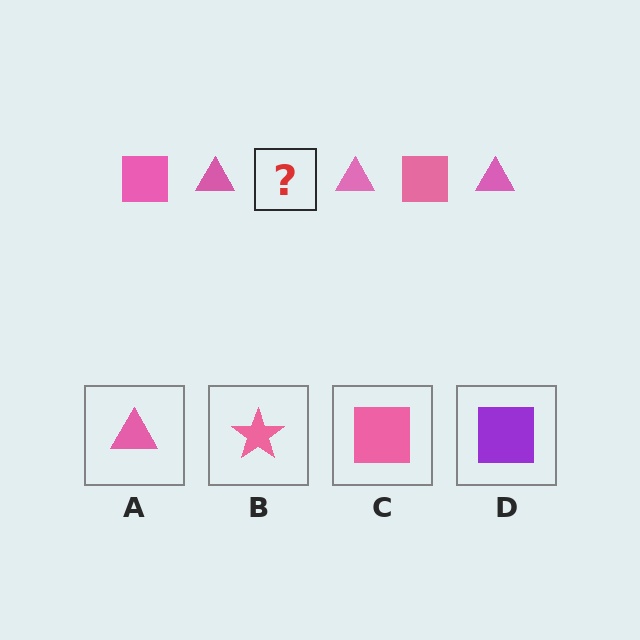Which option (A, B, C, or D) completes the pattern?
C.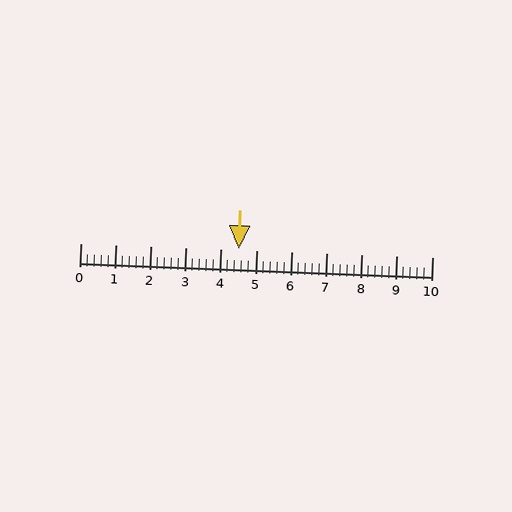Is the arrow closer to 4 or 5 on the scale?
The arrow is closer to 5.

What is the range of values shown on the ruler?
The ruler shows values from 0 to 10.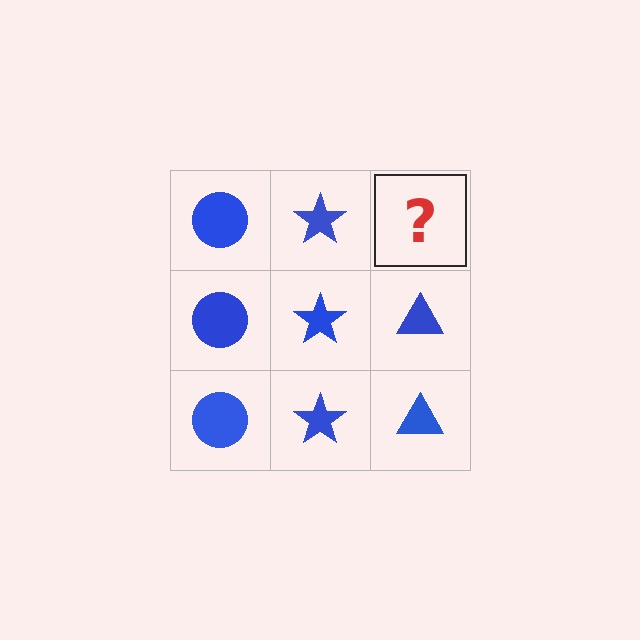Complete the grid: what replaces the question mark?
The question mark should be replaced with a blue triangle.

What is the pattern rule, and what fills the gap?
The rule is that each column has a consistent shape. The gap should be filled with a blue triangle.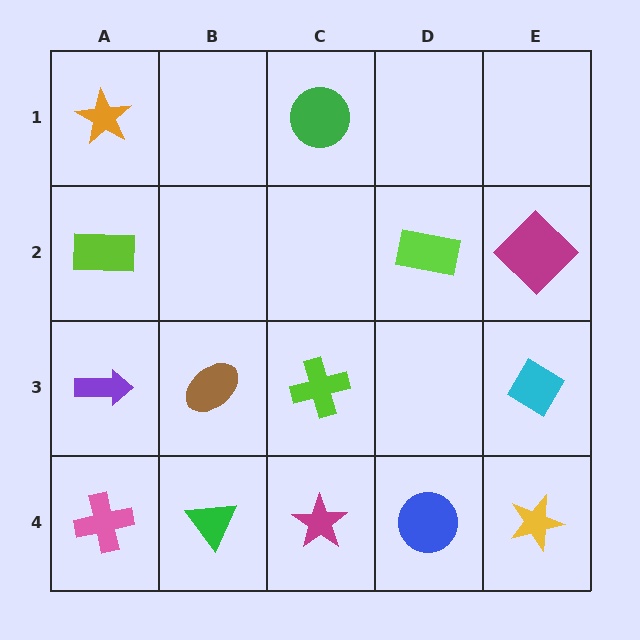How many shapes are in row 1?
2 shapes.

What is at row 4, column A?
A pink cross.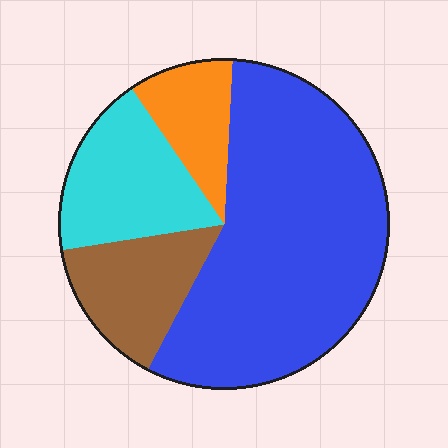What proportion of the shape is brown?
Brown takes up less than a sixth of the shape.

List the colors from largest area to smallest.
From largest to smallest: blue, cyan, brown, orange.